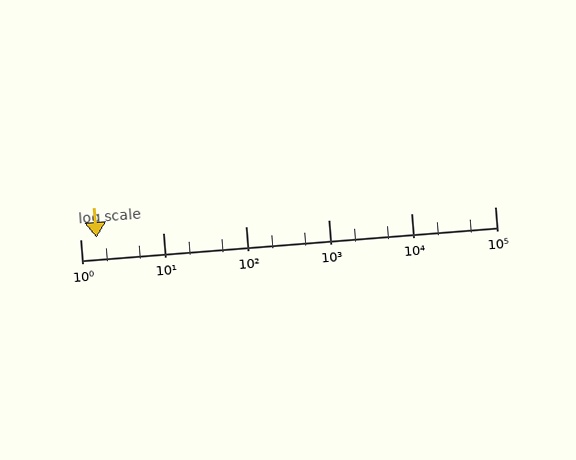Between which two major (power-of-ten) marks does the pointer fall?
The pointer is between 1 and 10.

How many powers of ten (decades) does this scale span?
The scale spans 5 decades, from 1 to 100000.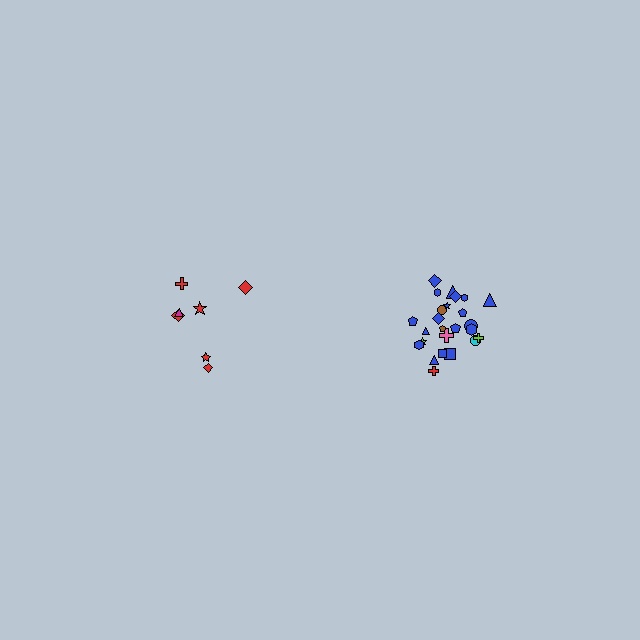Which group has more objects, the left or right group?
The right group.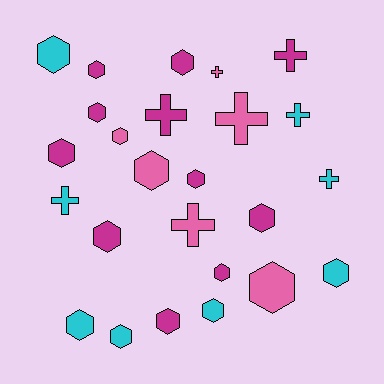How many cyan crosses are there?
There are 3 cyan crosses.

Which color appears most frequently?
Magenta, with 11 objects.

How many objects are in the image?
There are 25 objects.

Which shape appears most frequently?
Hexagon, with 17 objects.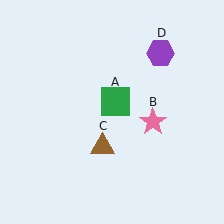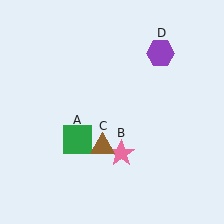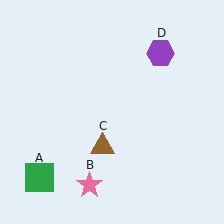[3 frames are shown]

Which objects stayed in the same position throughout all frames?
Brown triangle (object C) and purple hexagon (object D) remained stationary.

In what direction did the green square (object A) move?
The green square (object A) moved down and to the left.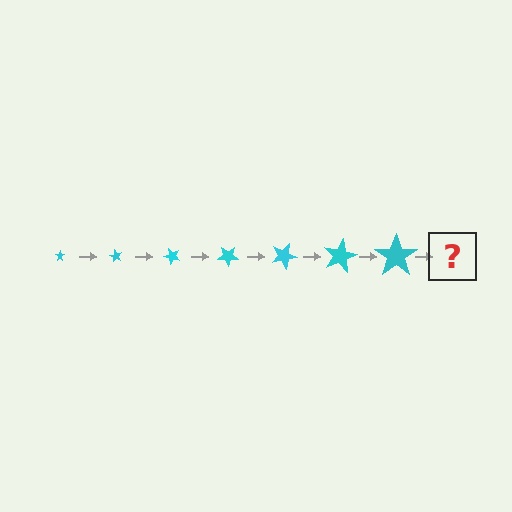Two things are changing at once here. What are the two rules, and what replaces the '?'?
The two rules are that the star grows larger each step and it rotates 60 degrees each step. The '?' should be a star, larger than the previous one and rotated 420 degrees from the start.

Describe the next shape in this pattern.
It should be a star, larger than the previous one and rotated 420 degrees from the start.